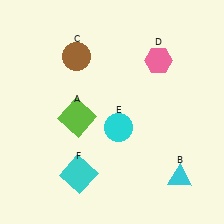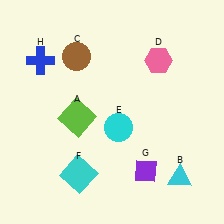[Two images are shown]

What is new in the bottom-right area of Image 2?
A purple diamond (G) was added in the bottom-right area of Image 2.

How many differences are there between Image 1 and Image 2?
There are 2 differences between the two images.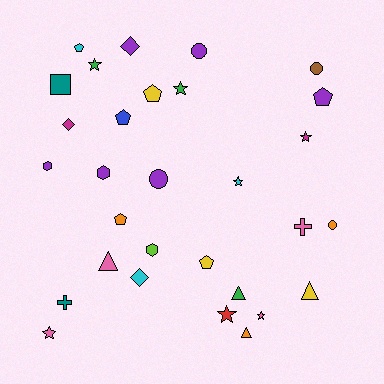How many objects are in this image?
There are 30 objects.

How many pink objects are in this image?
There are 4 pink objects.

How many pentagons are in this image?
There are 6 pentagons.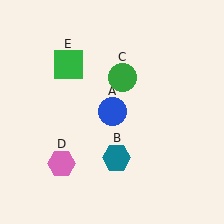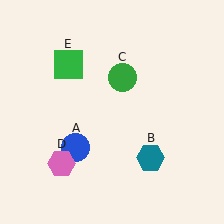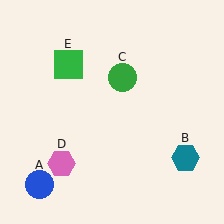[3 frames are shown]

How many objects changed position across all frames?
2 objects changed position: blue circle (object A), teal hexagon (object B).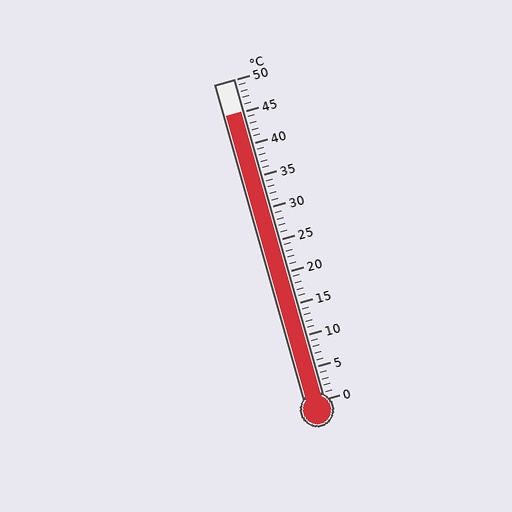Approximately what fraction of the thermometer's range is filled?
The thermometer is filled to approximately 90% of its range.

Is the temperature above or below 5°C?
The temperature is above 5°C.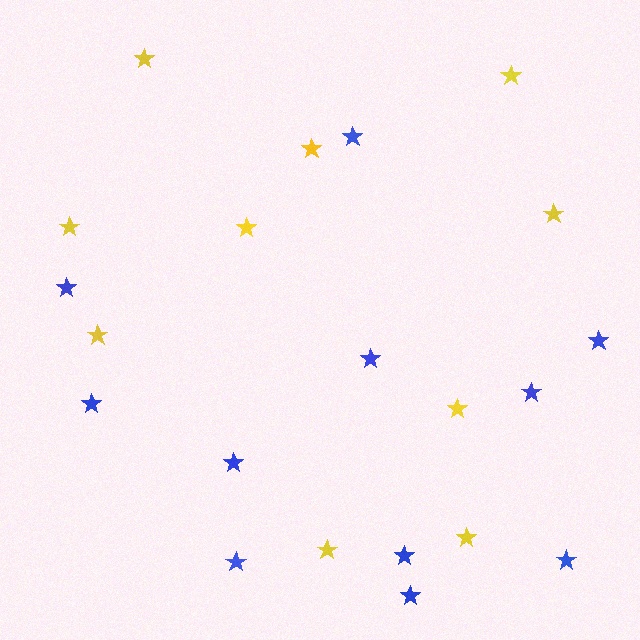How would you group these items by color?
There are 2 groups: one group of yellow stars (10) and one group of blue stars (11).